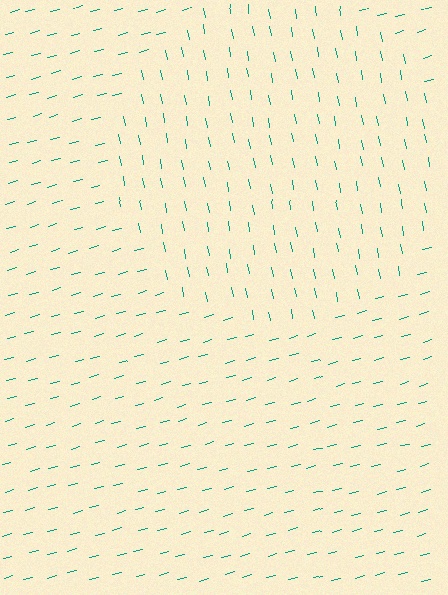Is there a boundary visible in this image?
Yes, there is a texture boundary formed by a change in line orientation.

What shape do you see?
I see a circle.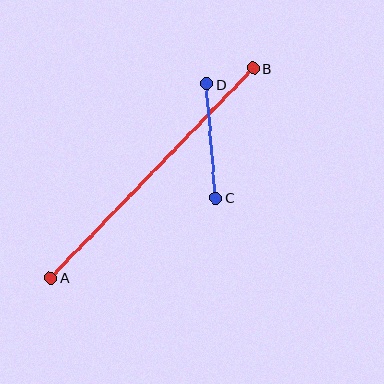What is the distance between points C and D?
The distance is approximately 114 pixels.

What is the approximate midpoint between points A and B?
The midpoint is at approximately (152, 173) pixels.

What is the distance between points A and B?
The distance is approximately 291 pixels.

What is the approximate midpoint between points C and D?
The midpoint is at approximately (211, 141) pixels.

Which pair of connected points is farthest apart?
Points A and B are farthest apart.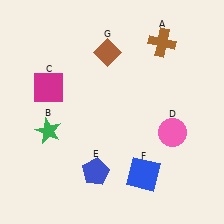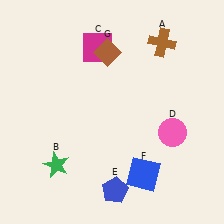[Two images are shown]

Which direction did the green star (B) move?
The green star (B) moved down.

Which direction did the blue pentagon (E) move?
The blue pentagon (E) moved right.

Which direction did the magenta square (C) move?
The magenta square (C) moved right.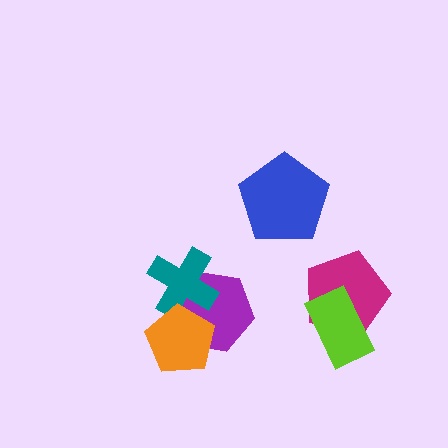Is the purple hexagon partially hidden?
Yes, it is partially covered by another shape.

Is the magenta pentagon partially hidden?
Yes, it is partially covered by another shape.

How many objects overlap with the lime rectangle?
1 object overlaps with the lime rectangle.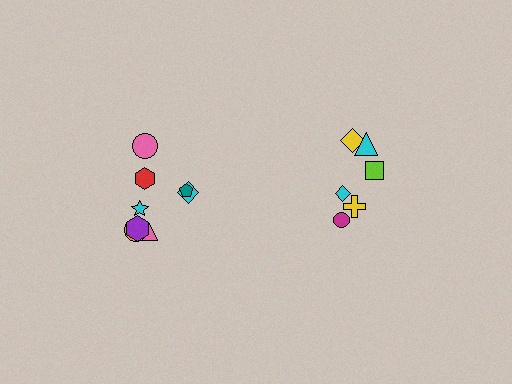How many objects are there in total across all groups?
There are 14 objects.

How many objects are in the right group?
There are 6 objects.